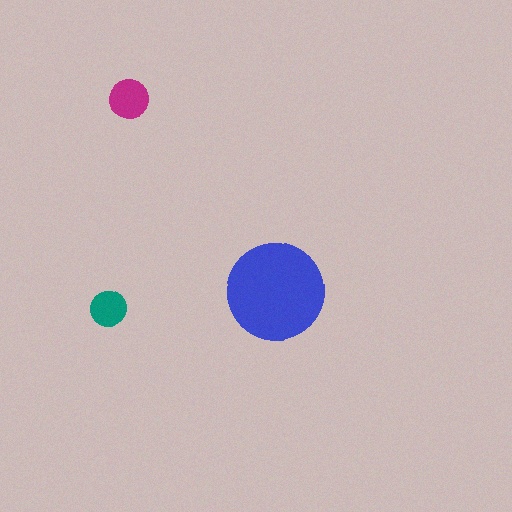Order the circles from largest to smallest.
the blue one, the magenta one, the teal one.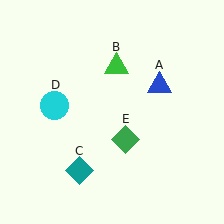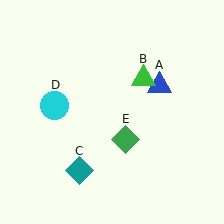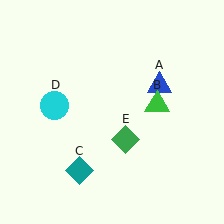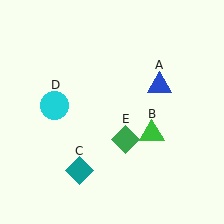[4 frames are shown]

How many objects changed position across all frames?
1 object changed position: green triangle (object B).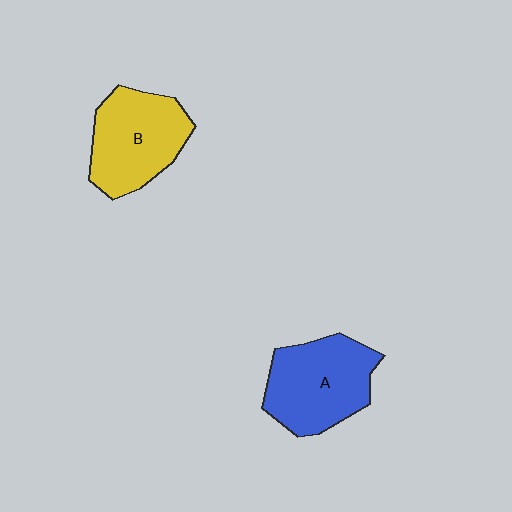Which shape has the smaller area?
Shape B (yellow).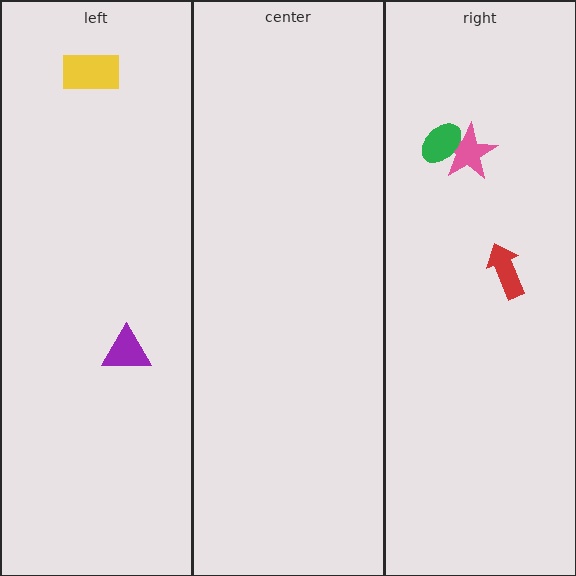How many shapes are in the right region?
3.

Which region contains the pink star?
The right region.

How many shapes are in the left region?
2.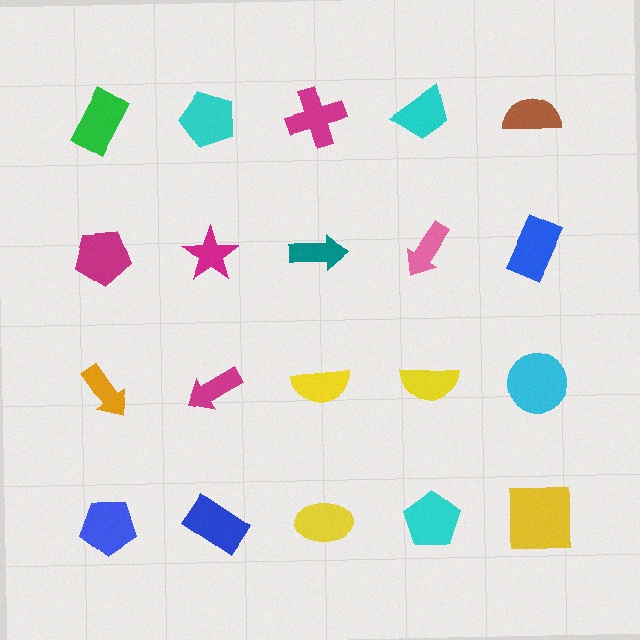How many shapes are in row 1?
5 shapes.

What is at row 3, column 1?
An orange arrow.